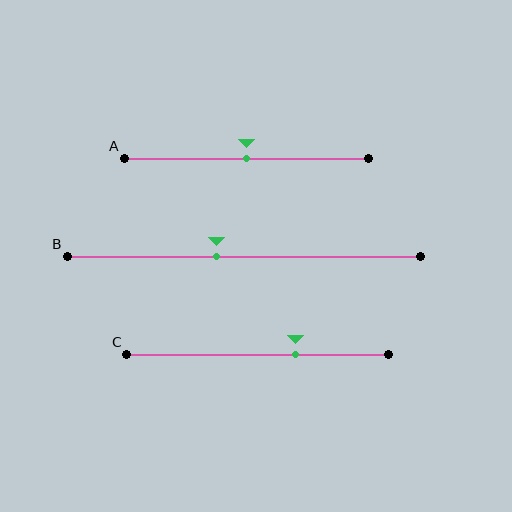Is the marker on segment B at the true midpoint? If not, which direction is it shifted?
No, the marker on segment B is shifted to the left by about 8% of the segment length.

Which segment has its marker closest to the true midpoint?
Segment A has its marker closest to the true midpoint.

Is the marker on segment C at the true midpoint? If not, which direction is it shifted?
No, the marker on segment C is shifted to the right by about 15% of the segment length.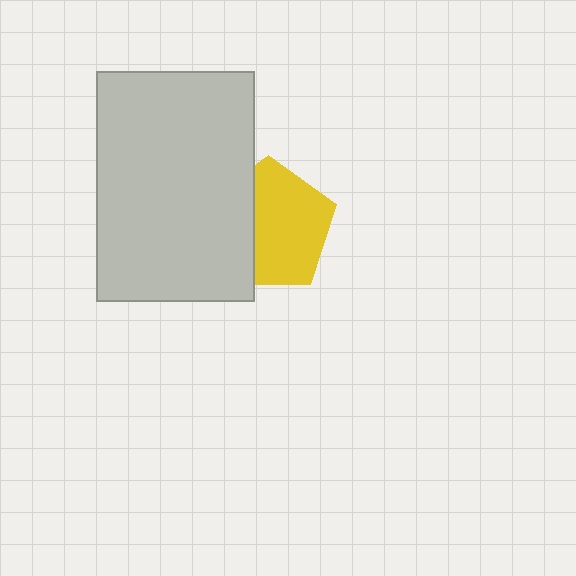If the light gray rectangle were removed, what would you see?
You would see the complete yellow pentagon.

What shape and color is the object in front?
The object in front is a light gray rectangle.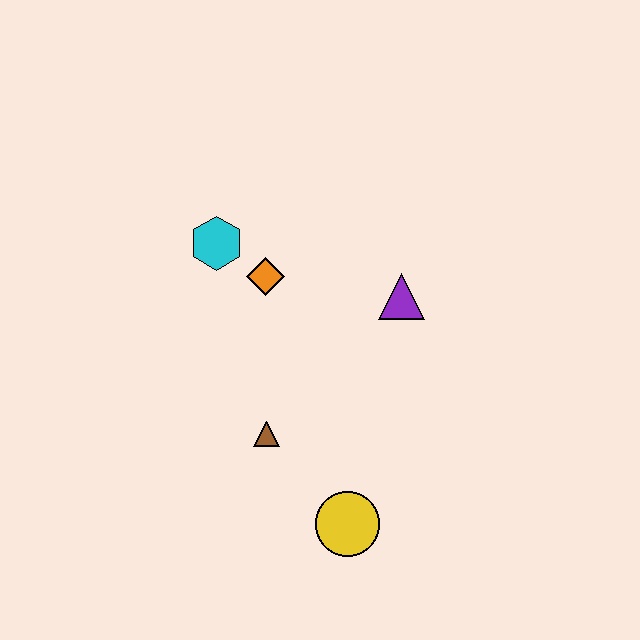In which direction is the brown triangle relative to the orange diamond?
The brown triangle is below the orange diamond.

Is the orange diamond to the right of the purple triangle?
No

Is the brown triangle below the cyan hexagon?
Yes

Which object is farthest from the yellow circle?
The cyan hexagon is farthest from the yellow circle.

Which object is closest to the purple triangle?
The orange diamond is closest to the purple triangle.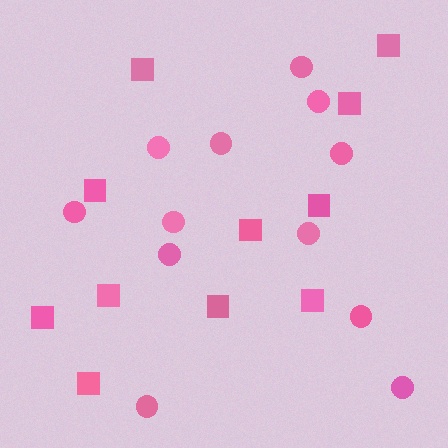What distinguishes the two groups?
There are 2 groups: one group of squares (11) and one group of circles (12).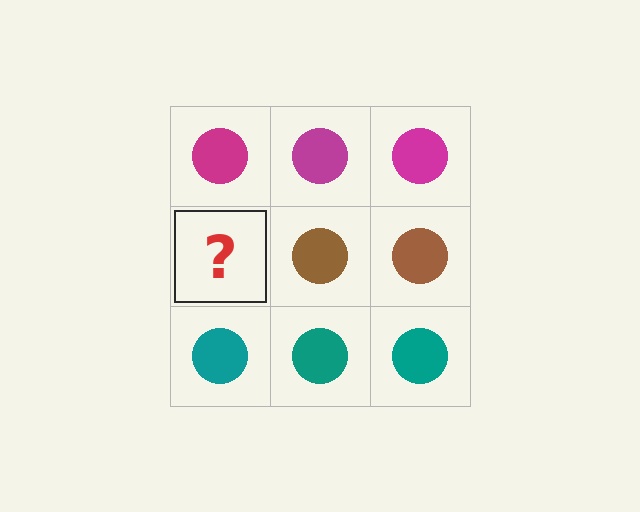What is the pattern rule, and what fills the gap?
The rule is that each row has a consistent color. The gap should be filled with a brown circle.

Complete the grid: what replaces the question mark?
The question mark should be replaced with a brown circle.